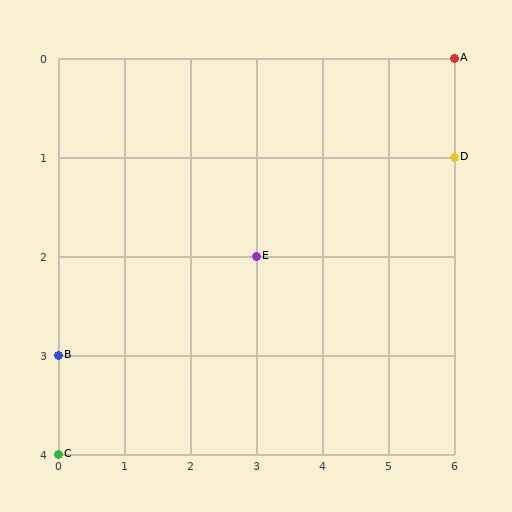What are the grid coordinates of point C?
Point C is at grid coordinates (0, 4).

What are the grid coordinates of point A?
Point A is at grid coordinates (6, 0).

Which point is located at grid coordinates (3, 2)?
Point E is at (3, 2).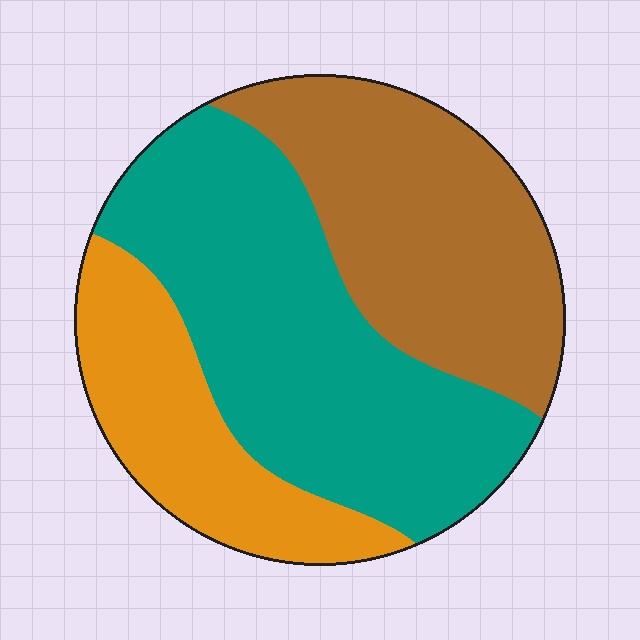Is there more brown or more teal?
Teal.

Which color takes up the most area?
Teal, at roughly 45%.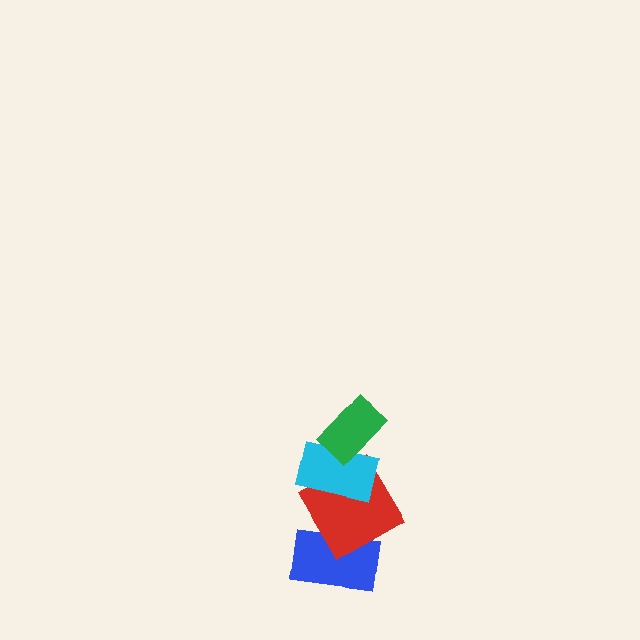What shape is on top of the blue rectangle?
The red diamond is on top of the blue rectangle.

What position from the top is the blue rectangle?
The blue rectangle is 4th from the top.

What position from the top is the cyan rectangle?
The cyan rectangle is 2nd from the top.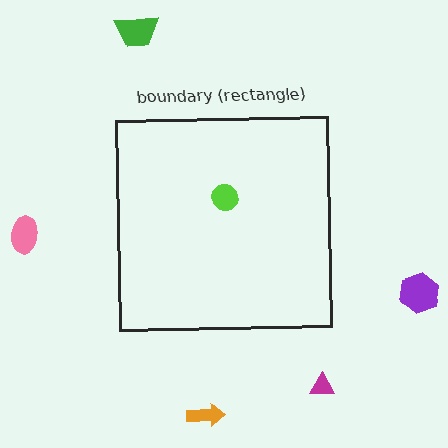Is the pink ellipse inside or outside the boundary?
Outside.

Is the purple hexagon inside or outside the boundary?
Outside.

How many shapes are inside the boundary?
1 inside, 5 outside.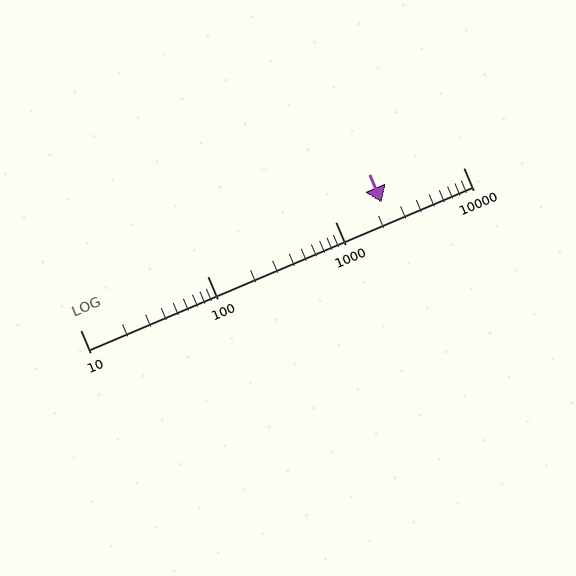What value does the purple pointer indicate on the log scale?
The pointer indicates approximately 2300.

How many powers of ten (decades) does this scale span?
The scale spans 3 decades, from 10 to 10000.